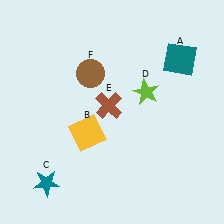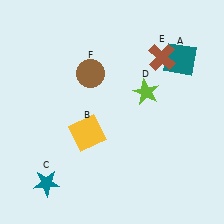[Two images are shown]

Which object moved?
The brown cross (E) moved right.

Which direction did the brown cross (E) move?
The brown cross (E) moved right.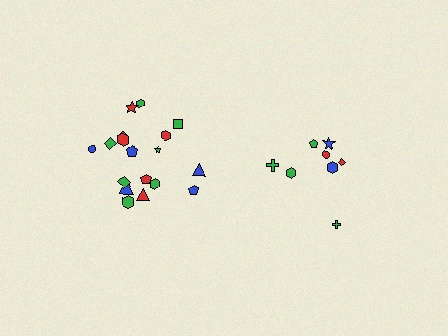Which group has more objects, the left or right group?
The left group.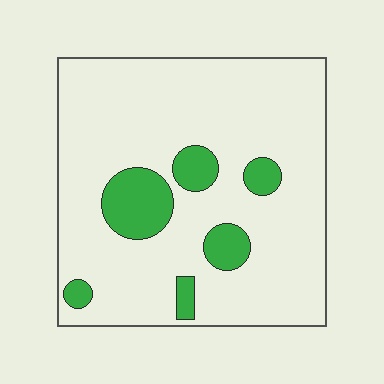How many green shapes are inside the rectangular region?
6.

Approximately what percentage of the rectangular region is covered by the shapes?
Approximately 15%.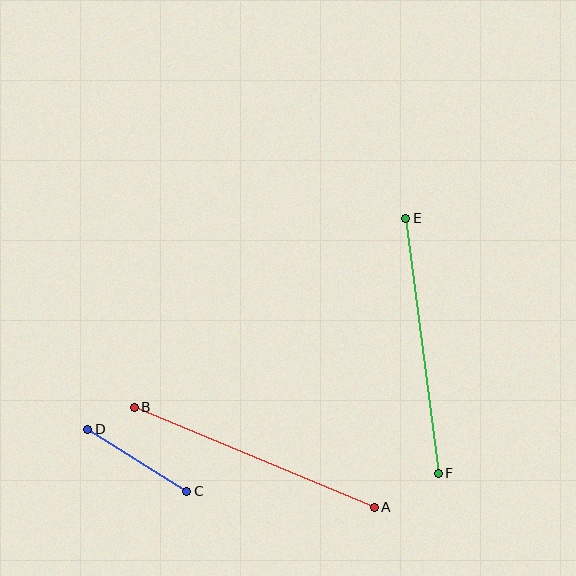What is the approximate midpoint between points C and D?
The midpoint is at approximately (137, 460) pixels.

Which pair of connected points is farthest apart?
Points A and B are farthest apart.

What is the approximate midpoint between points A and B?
The midpoint is at approximately (254, 457) pixels.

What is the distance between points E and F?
The distance is approximately 257 pixels.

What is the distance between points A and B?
The distance is approximately 260 pixels.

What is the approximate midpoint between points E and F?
The midpoint is at approximately (422, 346) pixels.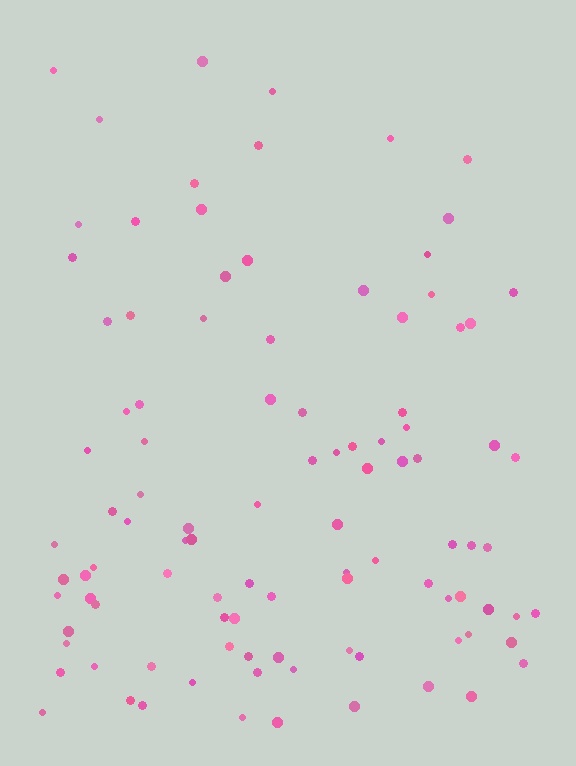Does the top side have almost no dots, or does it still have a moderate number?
Still a moderate number, just noticeably fewer than the bottom.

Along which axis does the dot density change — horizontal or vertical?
Vertical.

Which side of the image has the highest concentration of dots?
The bottom.